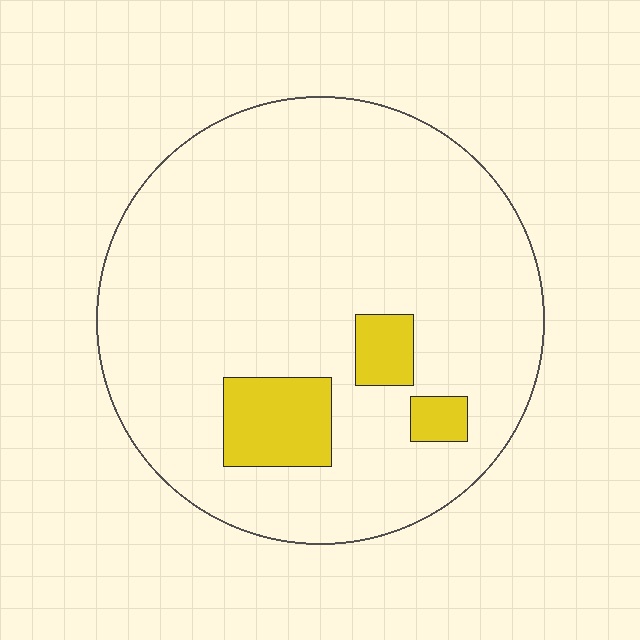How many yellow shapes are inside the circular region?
3.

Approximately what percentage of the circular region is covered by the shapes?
Approximately 10%.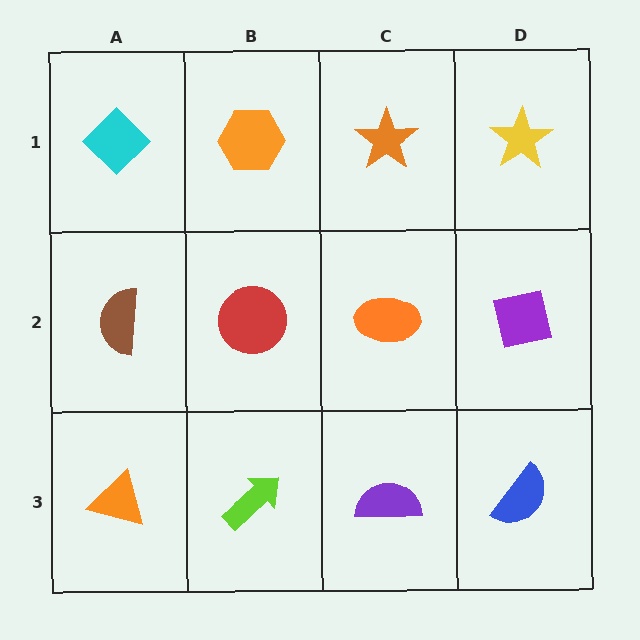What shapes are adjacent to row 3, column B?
A red circle (row 2, column B), an orange triangle (row 3, column A), a purple semicircle (row 3, column C).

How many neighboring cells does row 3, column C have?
3.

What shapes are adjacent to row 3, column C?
An orange ellipse (row 2, column C), a lime arrow (row 3, column B), a blue semicircle (row 3, column D).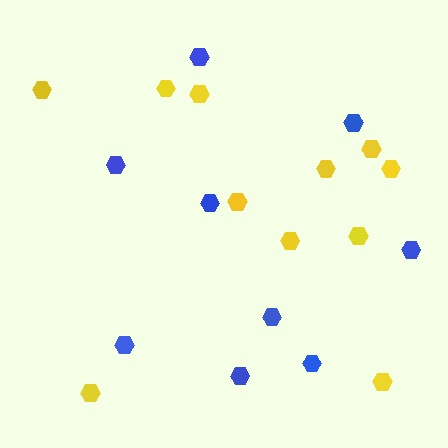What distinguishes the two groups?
There are 2 groups: one group of yellow hexagons (11) and one group of blue hexagons (9).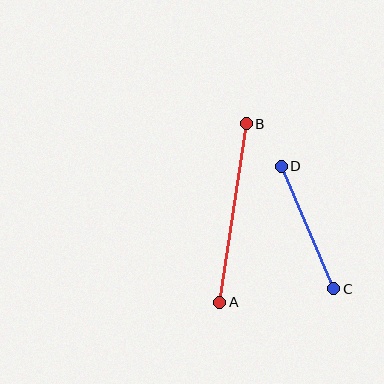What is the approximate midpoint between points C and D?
The midpoint is at approximately (308, 227) pixels.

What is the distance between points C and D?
The distance is approximately 133 pixels.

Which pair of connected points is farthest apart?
Points A and B are farthest apart.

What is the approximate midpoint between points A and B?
The midpoint is at approximately (233, 213) pixels.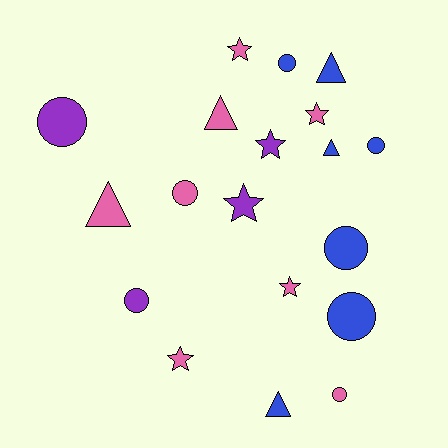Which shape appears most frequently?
Circle, with 8 objects.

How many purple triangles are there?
There are no purple triangles.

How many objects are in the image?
There are 19 objects.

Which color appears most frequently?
Pink, with 8 objects.